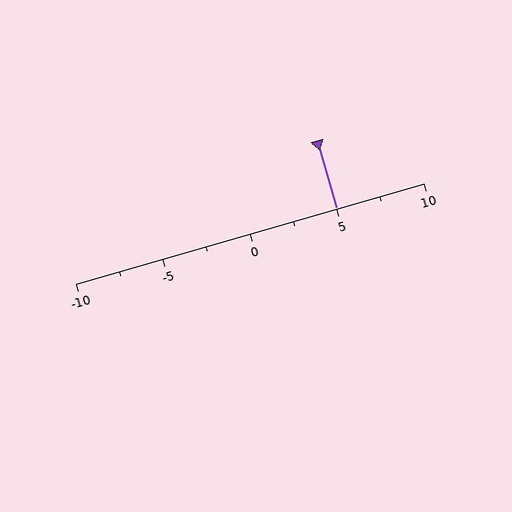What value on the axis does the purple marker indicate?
The marker indicates approximately 5.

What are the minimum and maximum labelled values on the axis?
The axis runs from -10 to 10.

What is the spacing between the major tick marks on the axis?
The major ticks are spaced 5 apart.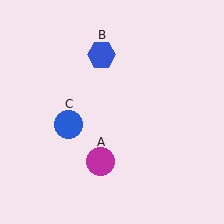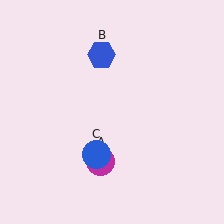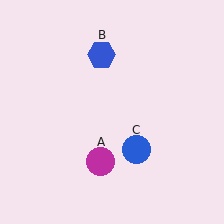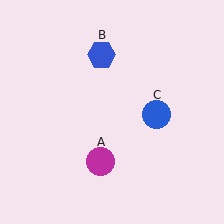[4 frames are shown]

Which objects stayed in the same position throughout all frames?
Magenta circle (object A) and blue hexagon (object B) remained stationary.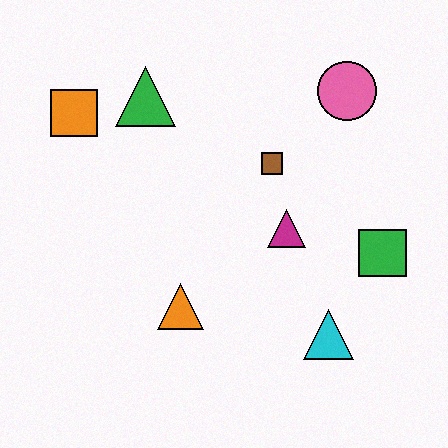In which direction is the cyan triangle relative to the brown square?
The cyan triangle is below the brown square.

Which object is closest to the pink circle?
The brown square is closest to the pink circle.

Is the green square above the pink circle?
No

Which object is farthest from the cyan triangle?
The orange square is farthest from the cyan triangle.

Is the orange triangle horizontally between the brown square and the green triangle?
Yes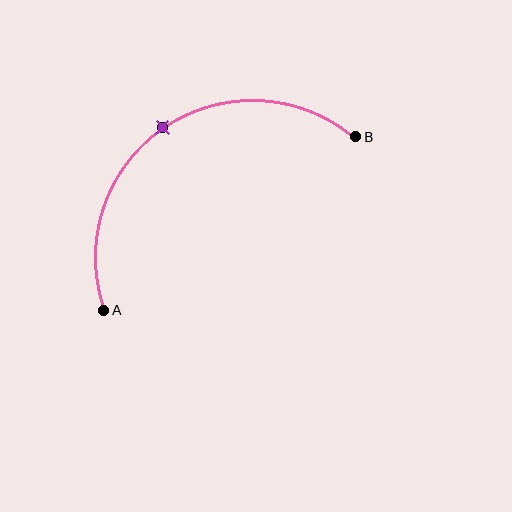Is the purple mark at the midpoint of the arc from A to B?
Yes. The purple mark lies on the arc at equal arc-length from both A and B — it is the arc midpoint.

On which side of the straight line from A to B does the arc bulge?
The arc bulges above and to the left of the straight line connecting A and B.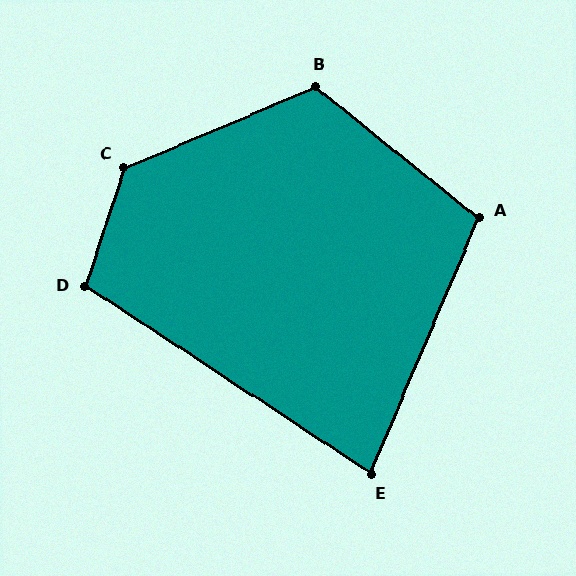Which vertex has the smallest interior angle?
E, at approximately 80 degrees.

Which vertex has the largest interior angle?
C, at approximately 131 degrees.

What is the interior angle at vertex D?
Approximately 105 degrees (obtuse).